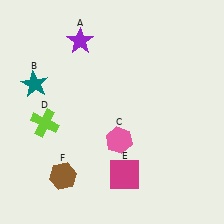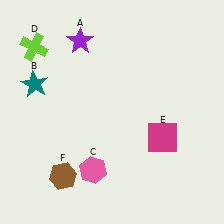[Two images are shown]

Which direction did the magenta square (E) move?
The magenta square (E) moved right.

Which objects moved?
The objects that moved are: the pink hexagon (C), the lime cross (D), the magenta square (E).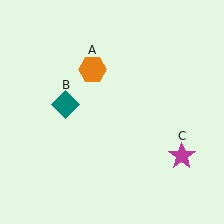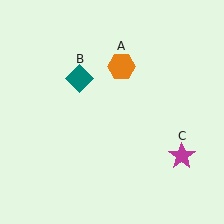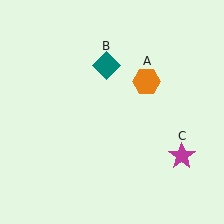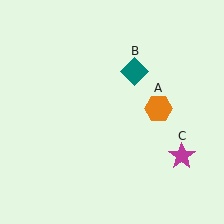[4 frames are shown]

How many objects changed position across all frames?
2 objects changed position: orange hexagon (object A), teal diamond (object B).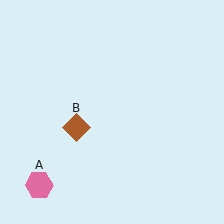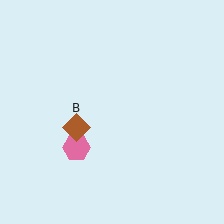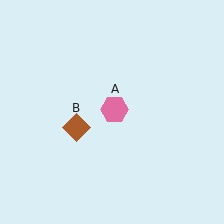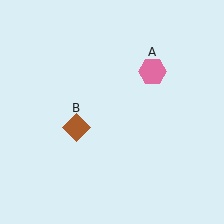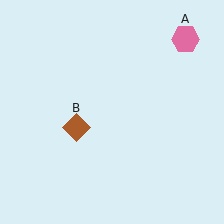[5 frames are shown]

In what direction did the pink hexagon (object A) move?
The pink hexagon (object A) moved up and to the right.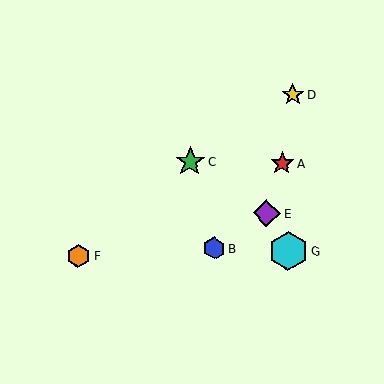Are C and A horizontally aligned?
Yes, both are at y≈161.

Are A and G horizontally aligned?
No, A is at y≈163 and G is at y≈251.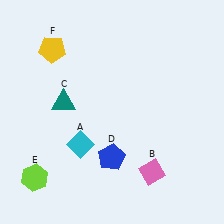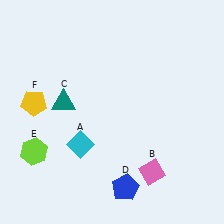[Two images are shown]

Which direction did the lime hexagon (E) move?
The lime hexagon (E) moved up.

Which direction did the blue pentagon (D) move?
The blue pentagon (D) moved down.